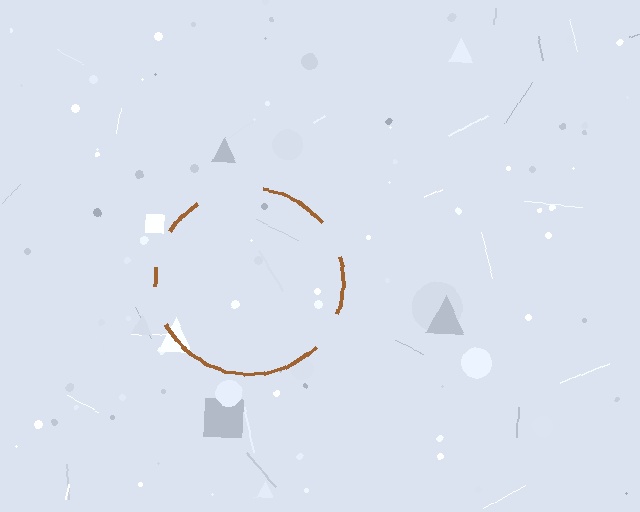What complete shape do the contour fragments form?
The contour fragments form a circle.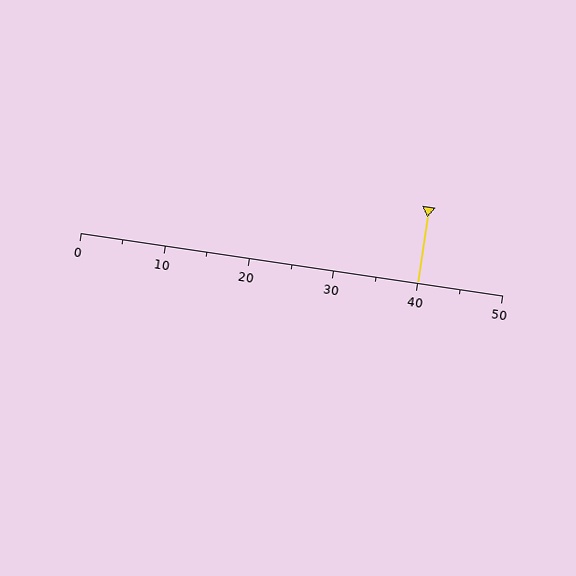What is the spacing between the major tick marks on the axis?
The major ticks are spaced 10 apart.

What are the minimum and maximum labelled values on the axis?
The axis runs from 0 to 50.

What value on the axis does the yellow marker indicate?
The marker indicates approximately 40.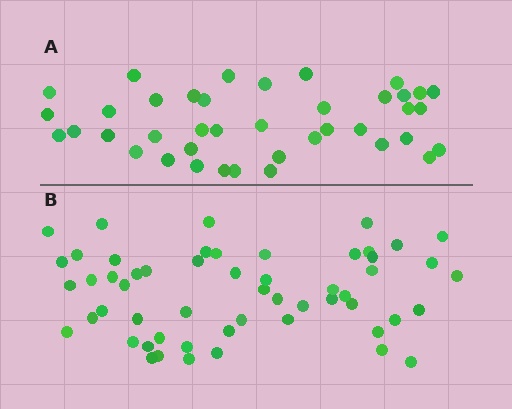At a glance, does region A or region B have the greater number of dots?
Region B (the bottom region) has more dots.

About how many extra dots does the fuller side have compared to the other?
Region B has approximately 15 more dots than region A.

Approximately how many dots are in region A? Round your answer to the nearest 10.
About 40 dots.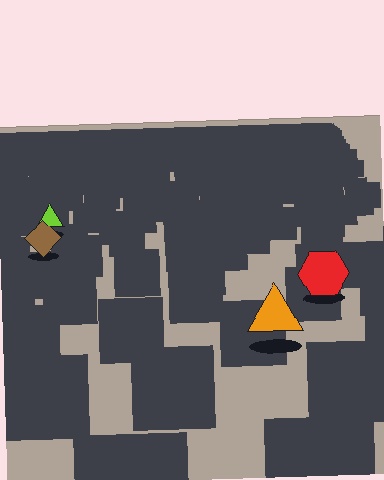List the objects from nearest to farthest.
From nearest to farthest: the orange triangle, the red hexagon, the brown diamond, the lime triangle.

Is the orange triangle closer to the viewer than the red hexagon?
Yes. The orange triangle is closer — you can tell from the texture gradient: the ground texture is coarser near it.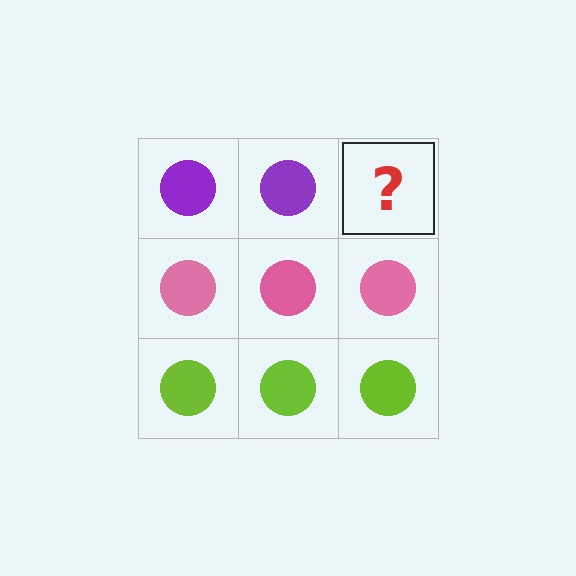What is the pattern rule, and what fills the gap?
The rule is that each row has a consistent color. The gap should be filled with a purple circle.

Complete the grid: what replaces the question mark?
The question mark should be replaced with a purple circle.